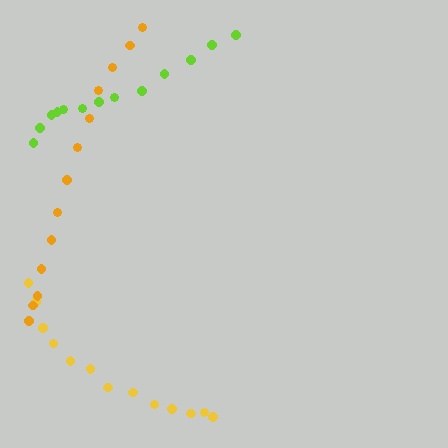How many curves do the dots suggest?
There are 3 distinct paths.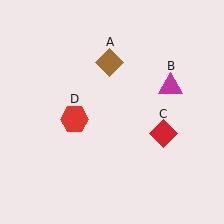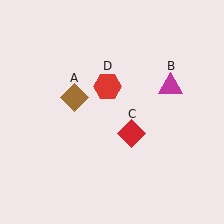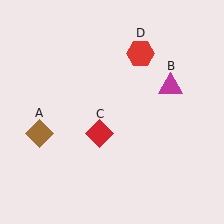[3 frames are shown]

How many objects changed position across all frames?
3 objects changed position: brown diamond (object A), red diamond (object C), red hexagon (object D).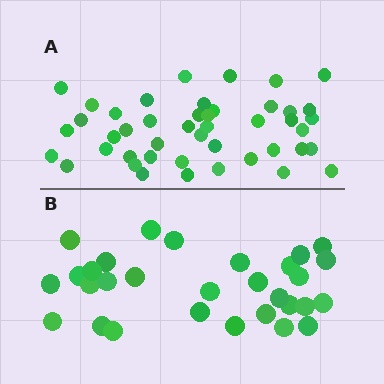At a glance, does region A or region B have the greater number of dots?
Region A (the top region) has more dots.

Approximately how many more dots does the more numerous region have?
Region A has approximately 15 more dots than region B.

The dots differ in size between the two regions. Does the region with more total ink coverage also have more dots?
No. Region B has more total ink coverage because its dots are larger, but region A actually contains more individual dots. Total area can be misleading — the number of items is what matters here.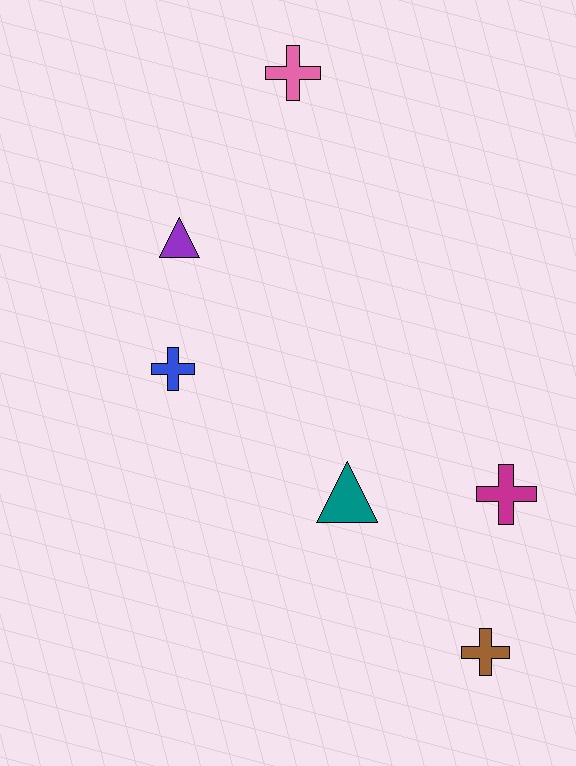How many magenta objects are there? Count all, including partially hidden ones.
There is 1 magenta object.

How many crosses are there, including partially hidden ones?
There are 4 crosses.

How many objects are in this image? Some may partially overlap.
There are 6 objects.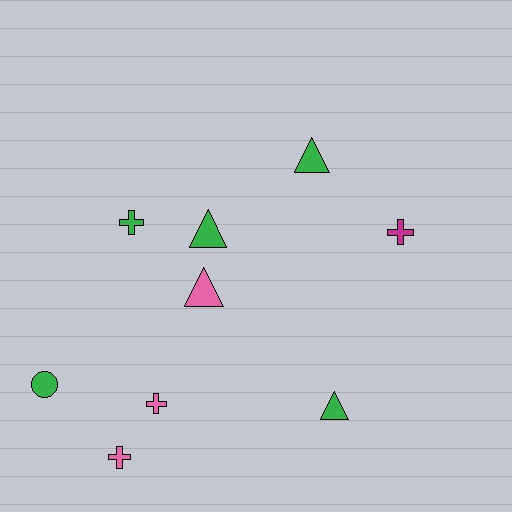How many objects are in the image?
There are 9 objects.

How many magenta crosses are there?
There is 1 magenta cross.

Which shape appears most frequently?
Triangle, with 4 objects.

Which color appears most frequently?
Green, with 5 objects.